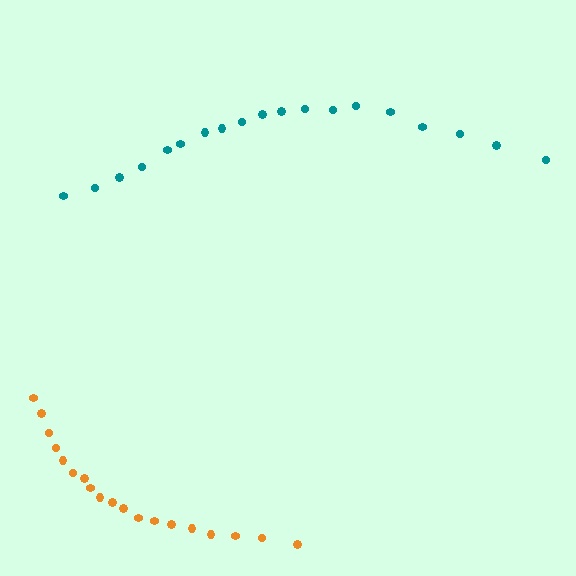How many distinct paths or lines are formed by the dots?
There are 2 distinct paths.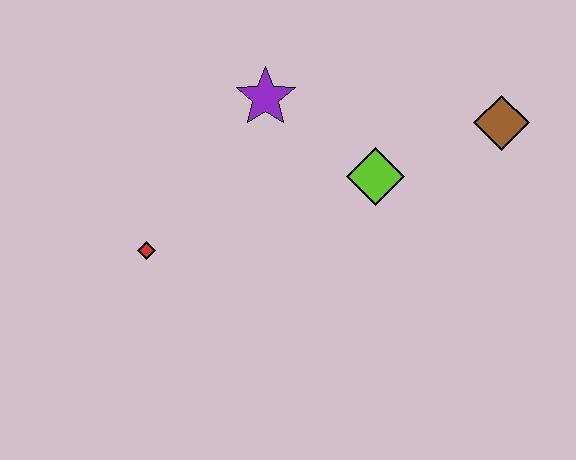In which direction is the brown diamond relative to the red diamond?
The brown diamond is to the right of the red diamond.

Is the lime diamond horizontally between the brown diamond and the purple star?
Yes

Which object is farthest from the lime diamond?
The red diamond is farthest from the lime diamond.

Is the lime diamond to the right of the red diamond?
Yes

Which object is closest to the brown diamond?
The lime diamond is closest to the brown diamond.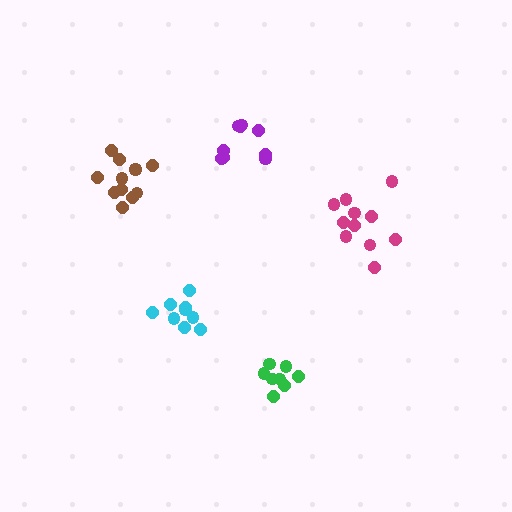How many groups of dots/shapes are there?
There are 5 groups.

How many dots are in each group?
Group 1: 11 dots, Group 2: 9 dots, Group 3: 9 dots, Group 4: 12 dots, Group 5: 8 dots (49 total).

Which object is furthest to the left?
The brown cluster is leftmost.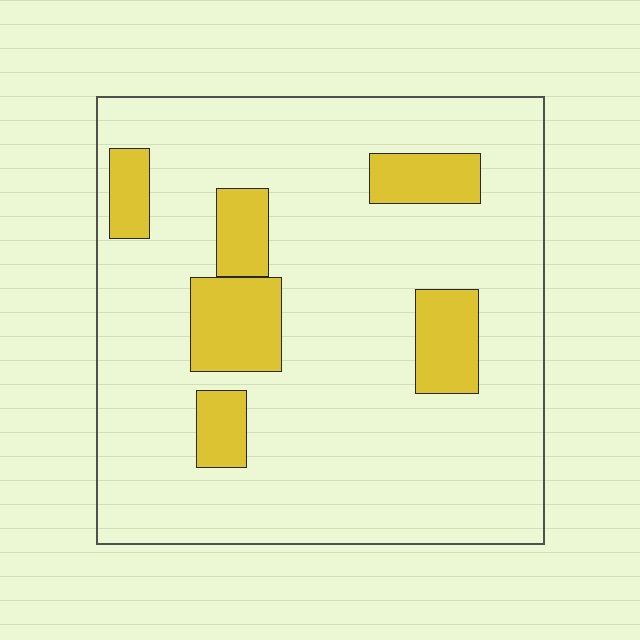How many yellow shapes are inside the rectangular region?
6.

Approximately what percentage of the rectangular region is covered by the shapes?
Approximately 15%.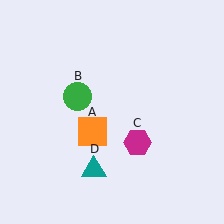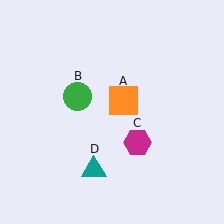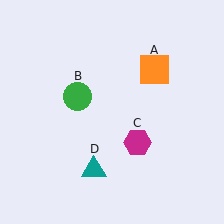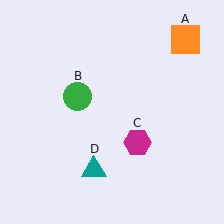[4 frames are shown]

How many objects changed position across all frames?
1 object changed position: orange square (object A).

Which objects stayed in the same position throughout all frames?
Green circle (object B) and magenta hexagon (object C) and teal triangle (object D) remained stationary.